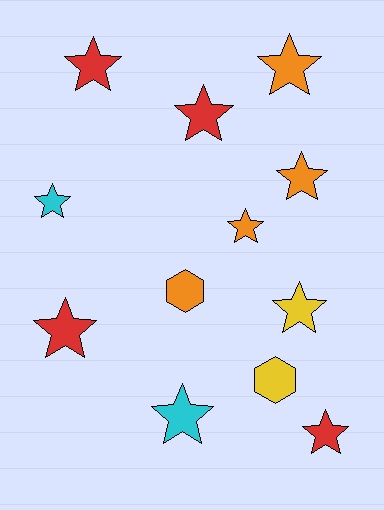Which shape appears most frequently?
Star, with 10 objects.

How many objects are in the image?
There are 12 objects.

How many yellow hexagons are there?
There is 1 yellow hexagon.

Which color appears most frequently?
Orange, with 4 objects.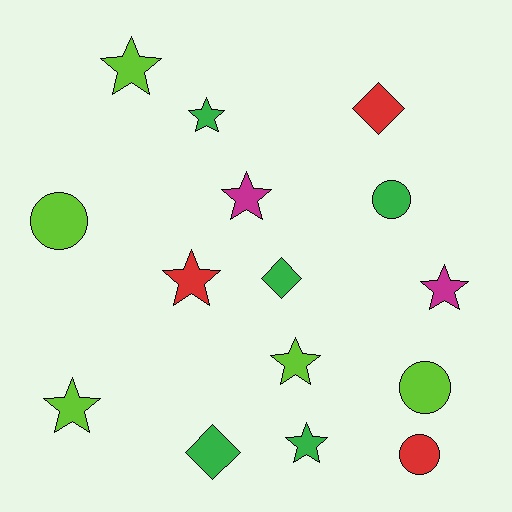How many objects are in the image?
There are 15 objects.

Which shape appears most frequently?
Star, with 8 objects.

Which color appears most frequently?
Lime, with 5 objects.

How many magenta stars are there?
There are 2 magenta stars.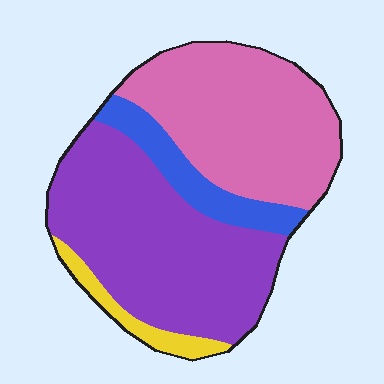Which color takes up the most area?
Purple, at roughly 45%.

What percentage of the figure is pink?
Pink covers roughly 40% of the figure.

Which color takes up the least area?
Yellow, at roughly 5%.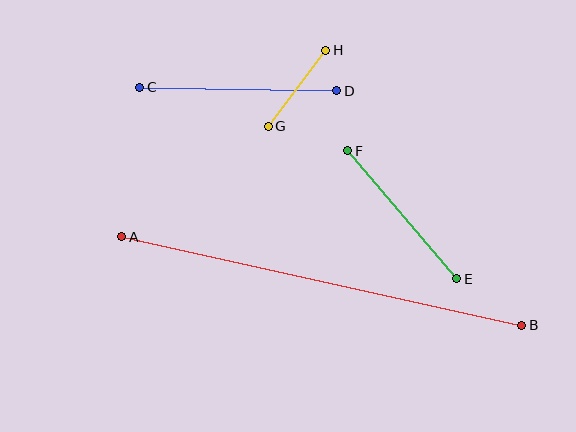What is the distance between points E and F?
The distance is approximately 168 pixels.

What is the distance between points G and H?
The distance is approximately 95 pixels.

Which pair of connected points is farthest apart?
Points A and B are farthest apart.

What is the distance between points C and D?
The distance is approximately 197 pixels.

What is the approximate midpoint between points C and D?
The midpoint is at approximately (238, 89) pixels.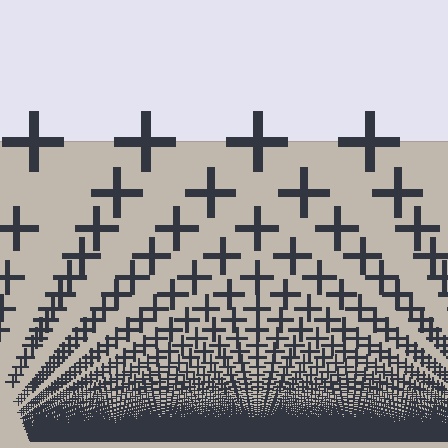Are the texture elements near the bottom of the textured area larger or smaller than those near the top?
Smaller. The gradient is inverted — elements near the bottom are smaller and denser.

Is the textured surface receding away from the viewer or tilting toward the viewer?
The surface appears to tilt toward the viewer. Texture elements get larger and sparser toward the top.